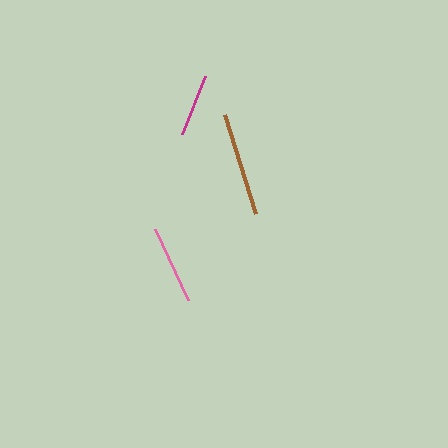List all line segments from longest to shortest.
From longest to shortest: brown, pink, magenta.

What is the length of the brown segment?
The brown segment is approximately 104 pixels long.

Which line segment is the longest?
The brown line is the longest at approximately 104 pixels.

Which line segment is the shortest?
The magenta line is the shortest at approximately 63 pixels.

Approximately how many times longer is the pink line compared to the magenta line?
The pink line is approximately 1.3 times the length of the magenta line.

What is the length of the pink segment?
The pink segment is approximately 79 pixels long.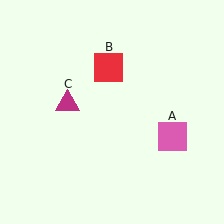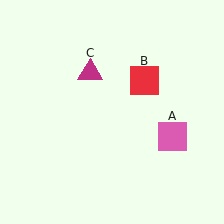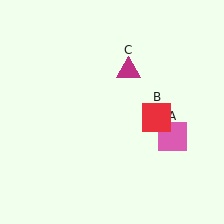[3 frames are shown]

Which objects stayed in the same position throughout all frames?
Pink square (object A) remained stationary.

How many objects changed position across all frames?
2 objects changed position: red square (object B), magenta triangle (object C).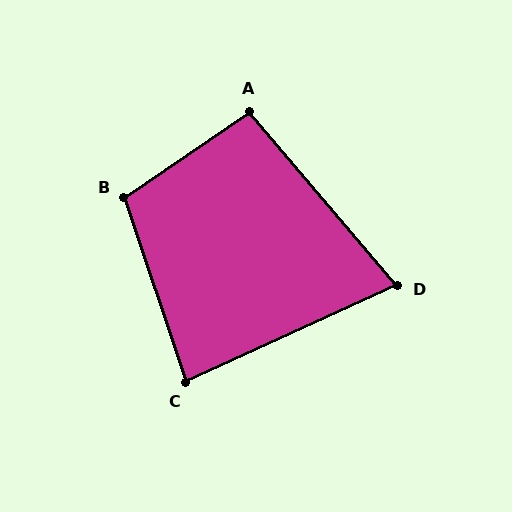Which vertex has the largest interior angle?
B, at approximately 106 degrees.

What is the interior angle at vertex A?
Approximately 96 degrees (obtuse).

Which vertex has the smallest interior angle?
D, at approximately 74 degrees.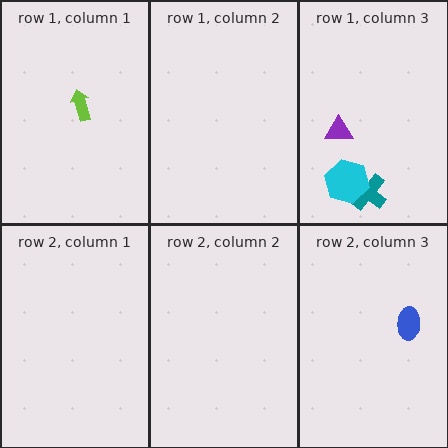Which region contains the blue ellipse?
The row 2, column 3 region.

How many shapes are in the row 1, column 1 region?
1.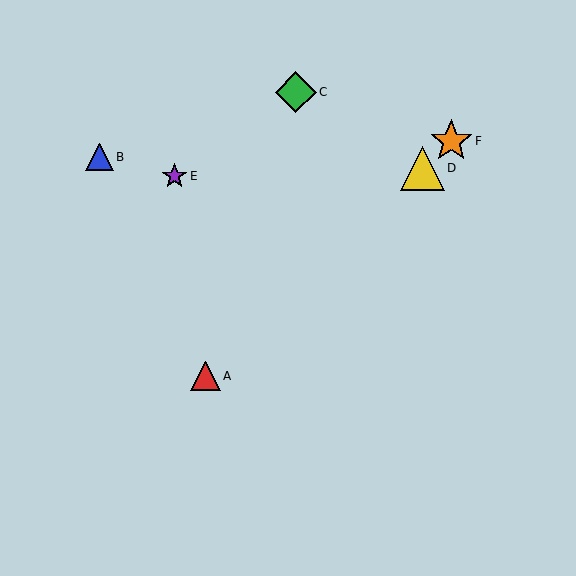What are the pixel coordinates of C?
Object C is at (296, 92).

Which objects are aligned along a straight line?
Objects A, D, F are aligned along a straight line.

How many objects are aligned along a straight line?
3 objects (A, D, F) are aligned along a straight line.